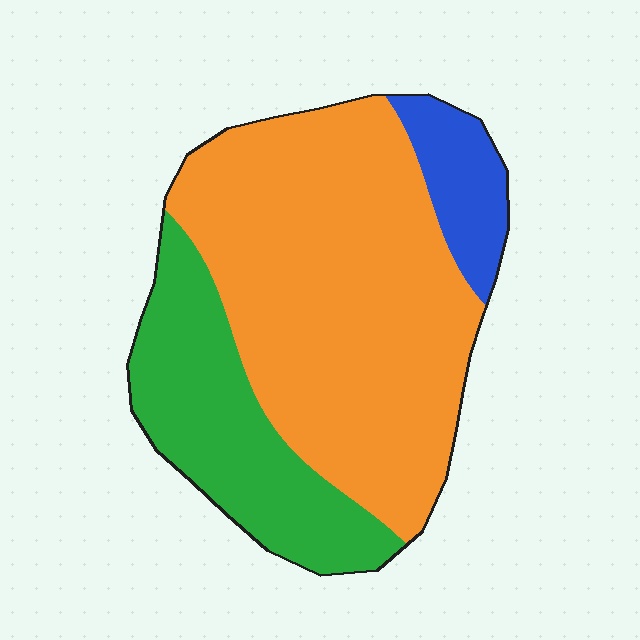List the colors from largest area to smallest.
From largest to smallest: orange, green, blue.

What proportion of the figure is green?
Green covers 27% of the figure.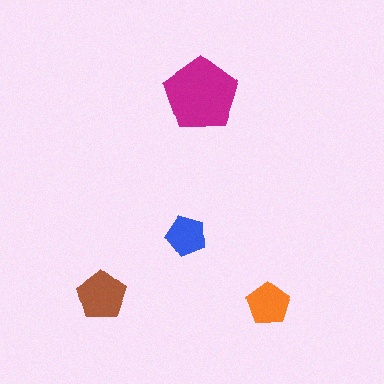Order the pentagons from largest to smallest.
the magenta one, the brown one, the orange one, the blue one.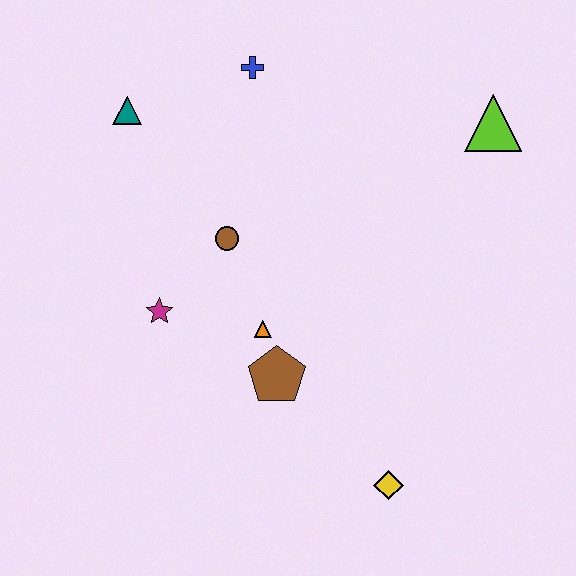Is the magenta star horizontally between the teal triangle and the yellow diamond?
Yes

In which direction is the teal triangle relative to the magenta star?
The teal triangle is above the magenta star.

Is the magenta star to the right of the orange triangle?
No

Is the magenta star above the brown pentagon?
Yes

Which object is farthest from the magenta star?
The lime triangle is farthest from the magenta star.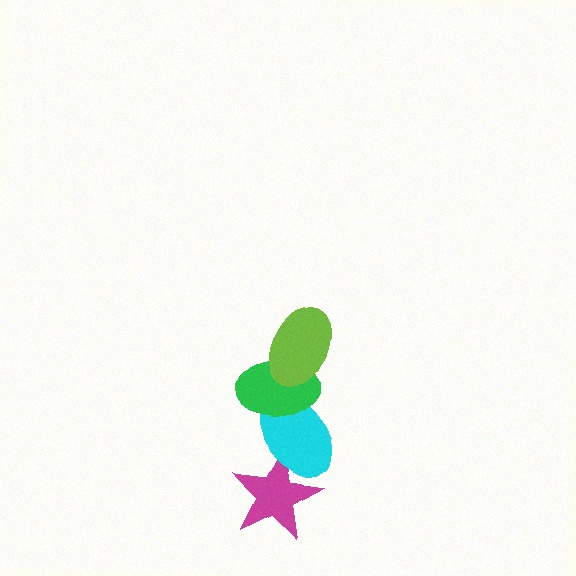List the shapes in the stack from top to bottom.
From top to bottom: the lime ellipse, the green ellipse, the cyan ellipse, the magenta star.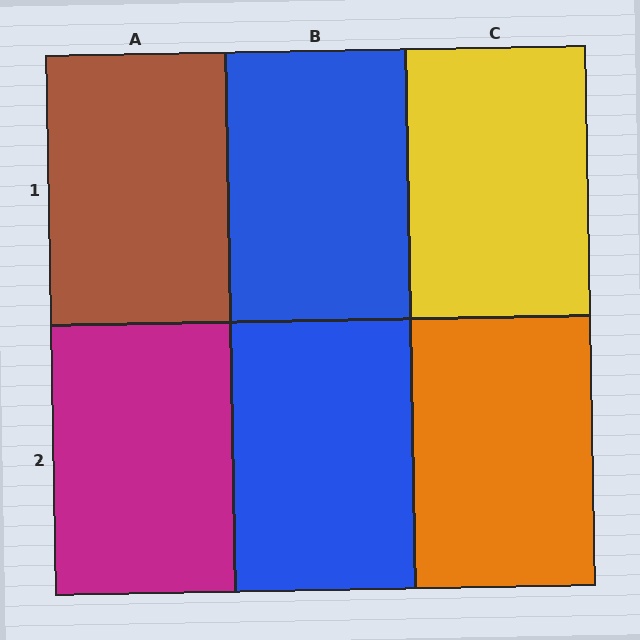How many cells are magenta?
1 cell is magenta.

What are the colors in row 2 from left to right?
Magenta, blue, orange.